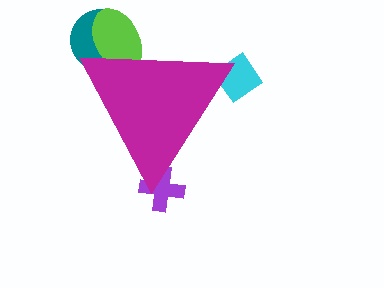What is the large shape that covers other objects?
A magenta triangle.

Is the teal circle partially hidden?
Yes, the teal circle is partially hidden behind the magenta triangle.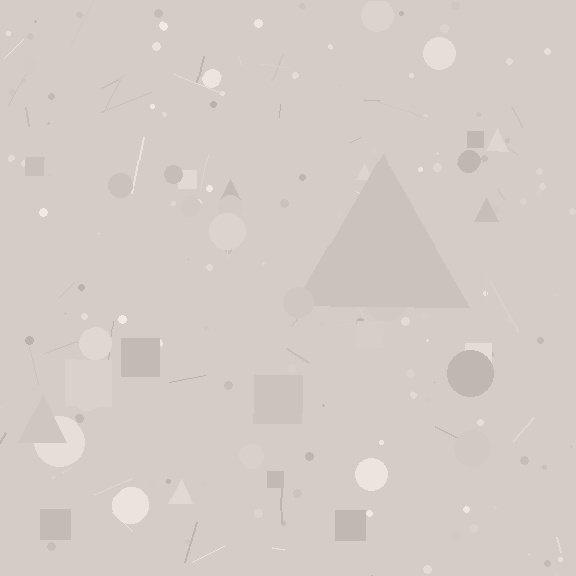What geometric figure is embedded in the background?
A triangle is embedded in the background.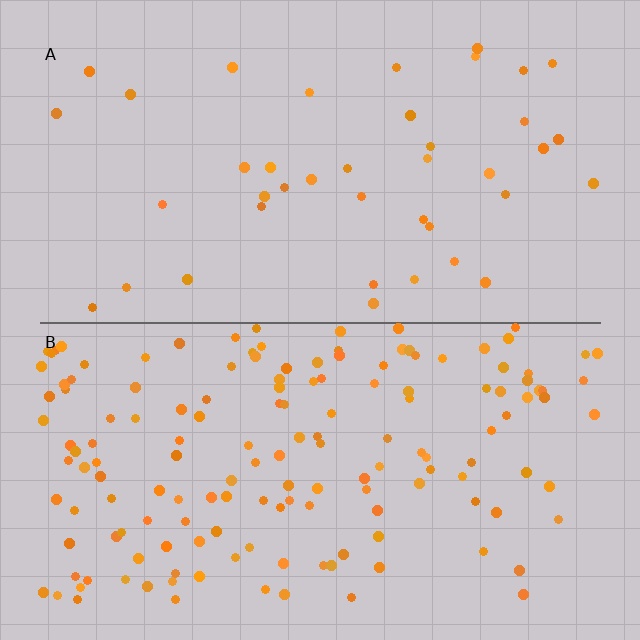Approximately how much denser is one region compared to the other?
Approximately 3.9× — region B over region A.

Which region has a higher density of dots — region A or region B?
B (the bottom).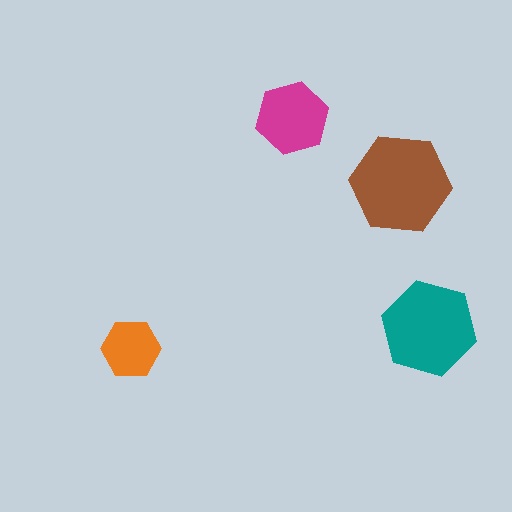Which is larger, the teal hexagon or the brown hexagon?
The brown one.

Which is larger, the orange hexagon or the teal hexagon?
The teal one.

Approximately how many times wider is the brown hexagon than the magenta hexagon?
About 1.5 times wider.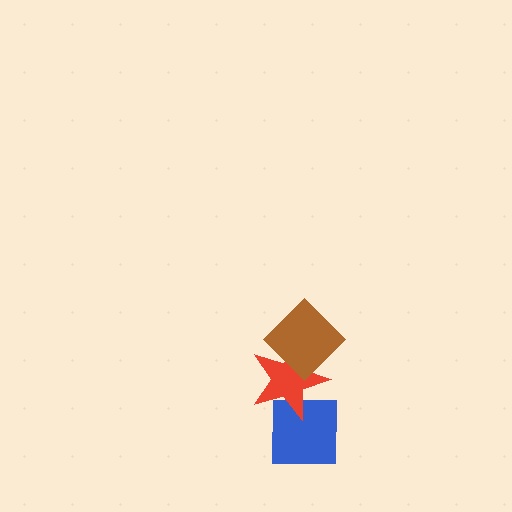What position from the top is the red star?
The red star is 2nd from the top.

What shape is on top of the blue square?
The red star is on top of the blue square.